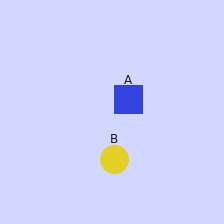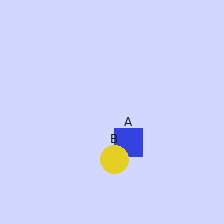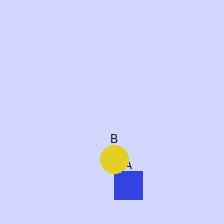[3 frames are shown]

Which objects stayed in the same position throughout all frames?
Yellow circle (object B) remained stationary.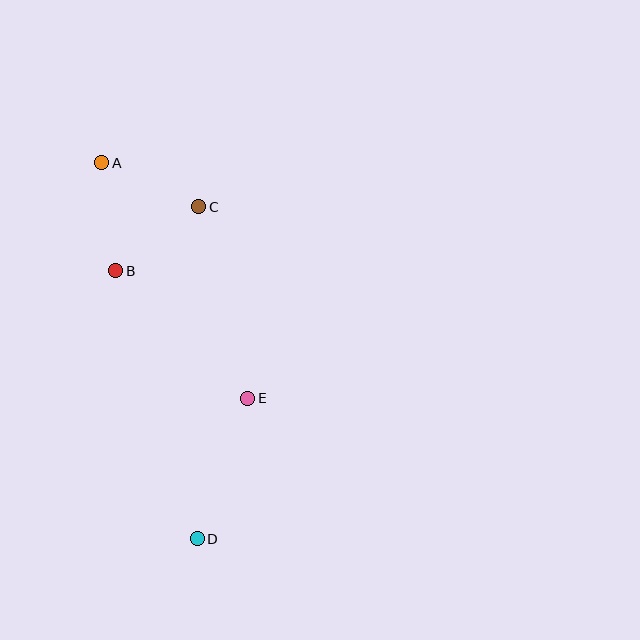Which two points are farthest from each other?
Points A and D are farthest from each other.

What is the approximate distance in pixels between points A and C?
The distance between A and C is approximately 107 pixels.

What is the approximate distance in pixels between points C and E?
The distance between C and E is approximately 198 pixels.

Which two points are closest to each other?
Points B and C are closest to each other.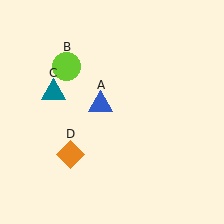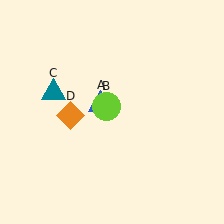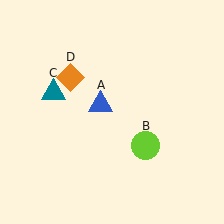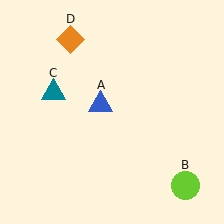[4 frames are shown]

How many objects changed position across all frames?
2 objects changed position: lime circle (object B), orange diamond (object D).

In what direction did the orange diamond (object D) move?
The orange diamond (object D) moved up.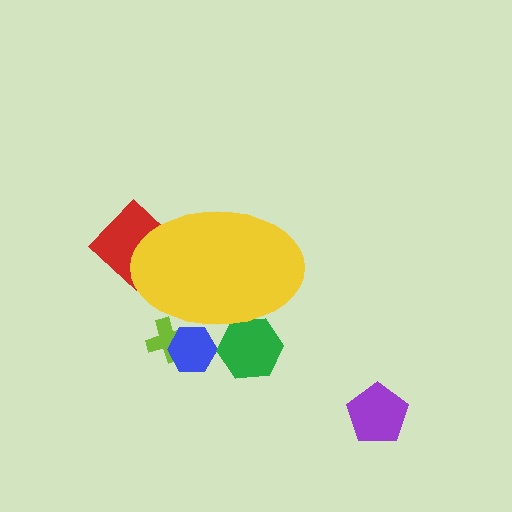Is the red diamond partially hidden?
Yes, the red diamond is partially hidden behind the yellow ellipse.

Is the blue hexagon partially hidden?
Yes, the blue hexagon is partially hidden behind the yellow ellipse.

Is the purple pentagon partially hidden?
No, the purple pentagon is fully visible.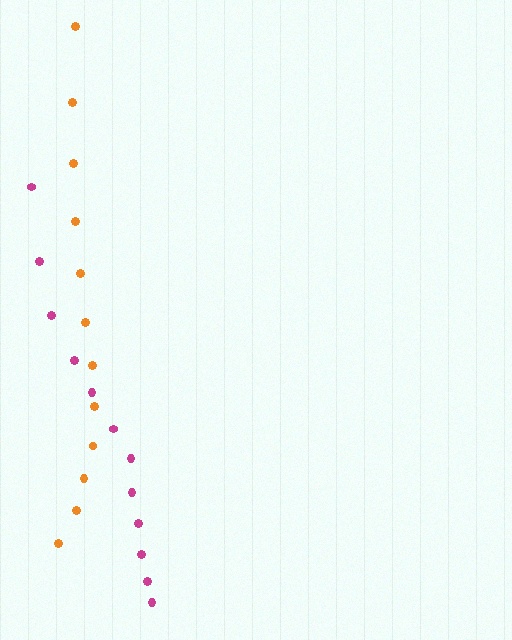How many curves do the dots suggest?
There are 2 distinct paths.